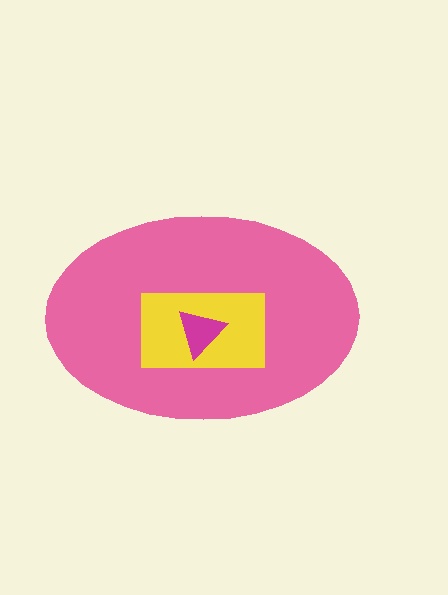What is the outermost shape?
The pink ellipse.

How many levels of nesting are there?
3.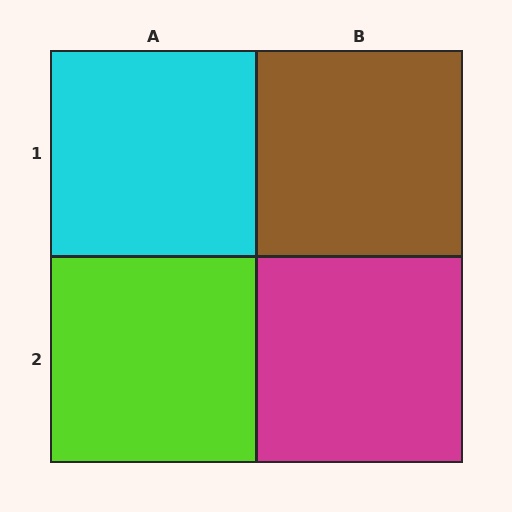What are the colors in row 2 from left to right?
Lime, magenta.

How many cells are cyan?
1 cell is cyan.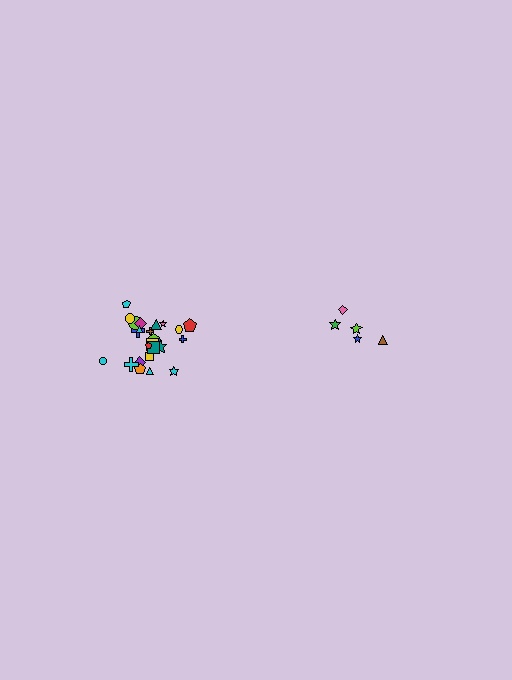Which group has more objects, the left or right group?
The left group.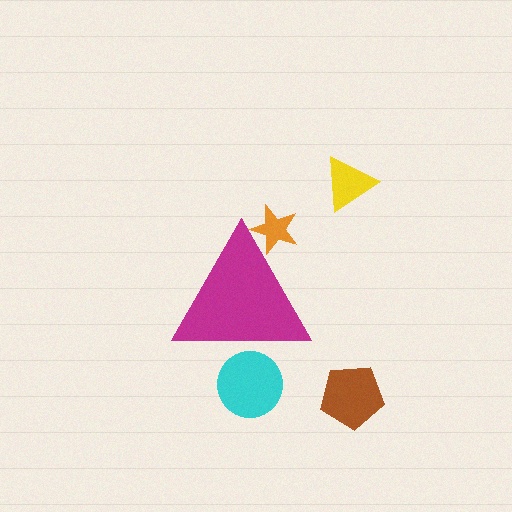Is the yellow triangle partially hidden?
No, the yellow triangle is fully visible.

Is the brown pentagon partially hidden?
No, the brown pentagon is fully visible.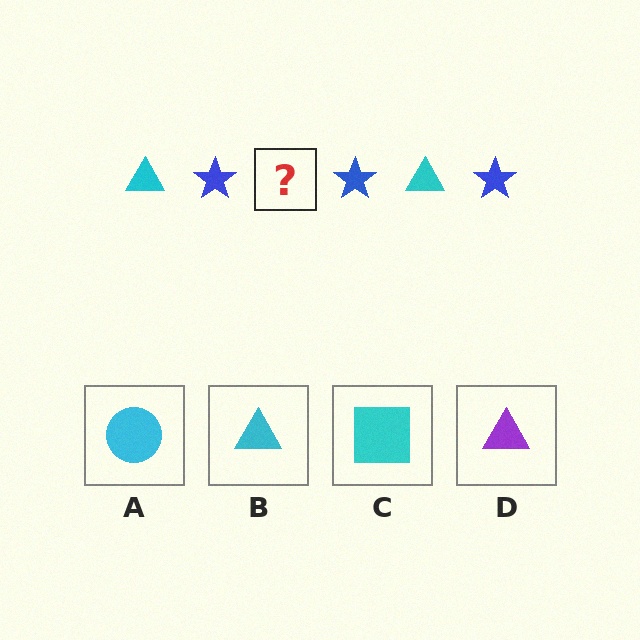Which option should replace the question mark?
Option B.